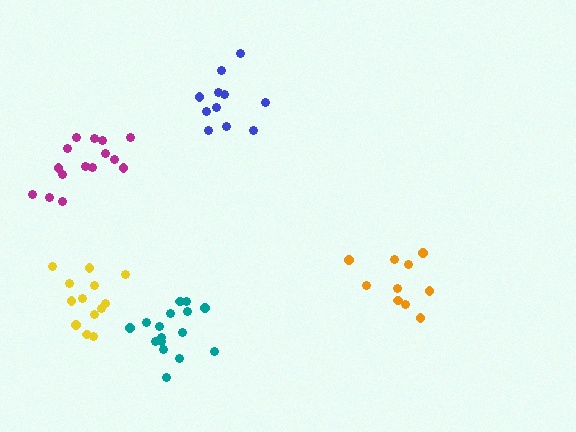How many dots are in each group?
Group 1: 11 dots, Group 2: 10 dots, Group 3: 13 dots, Group 4: 15 dots, Group 5: 16 dots (65 total).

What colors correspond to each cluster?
The clusters are colored: blue, orange, yellow, magenta, teal.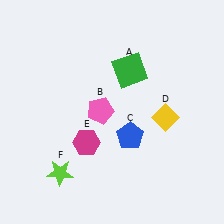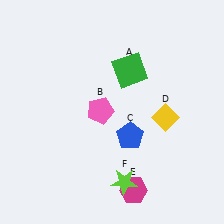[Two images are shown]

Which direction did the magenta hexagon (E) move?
The magenta hexagon (E) moved down.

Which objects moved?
The objects that moved are: the magenta hexagon (E), the lime star (F).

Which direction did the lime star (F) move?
The lime star (F) moved right.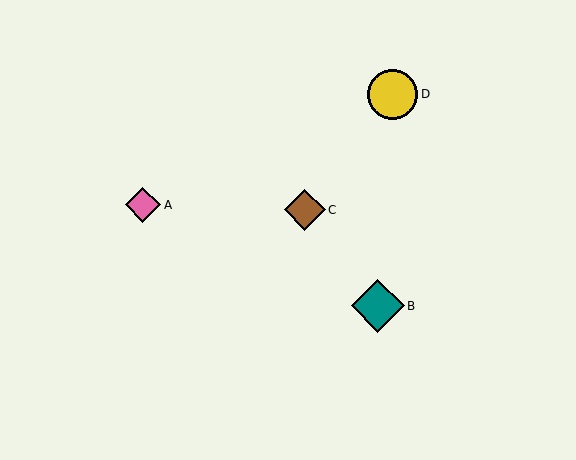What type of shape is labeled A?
Shape A is a pink diamond.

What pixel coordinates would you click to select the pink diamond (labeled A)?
Click at (143, 205) to select the pink diamond A.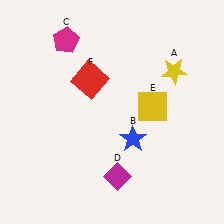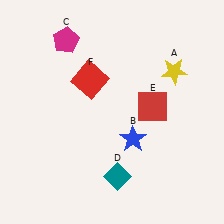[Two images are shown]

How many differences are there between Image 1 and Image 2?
There are 2 differences between the two images.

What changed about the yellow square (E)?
In Image 1, E is yellow. In Image 2, it changed to red.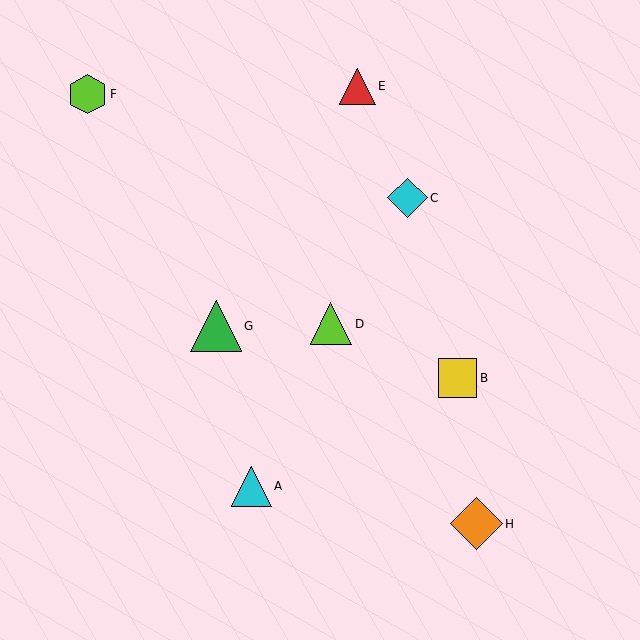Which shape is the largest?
The orange diamond (labeled H) is the largest.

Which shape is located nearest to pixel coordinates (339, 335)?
The lime triangle (labeled D) at (331, 324) is nearest to that location.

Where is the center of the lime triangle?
The center of the lime triangle is at (331, 324).